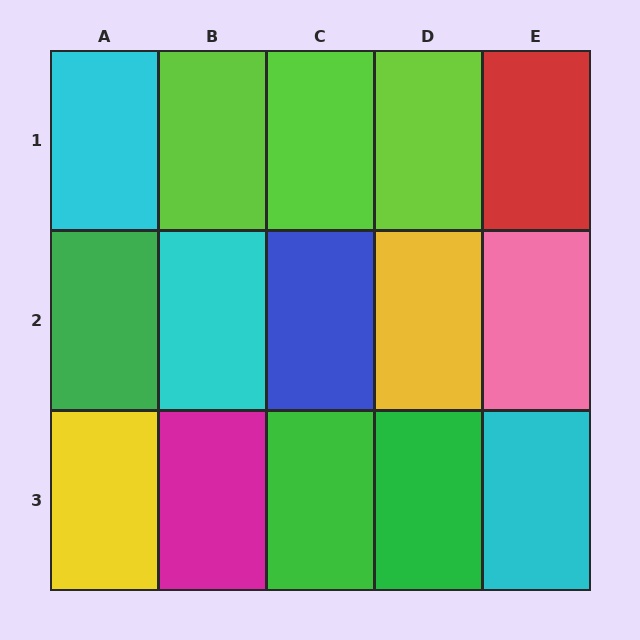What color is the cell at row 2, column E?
Pink.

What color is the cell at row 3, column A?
Yellow.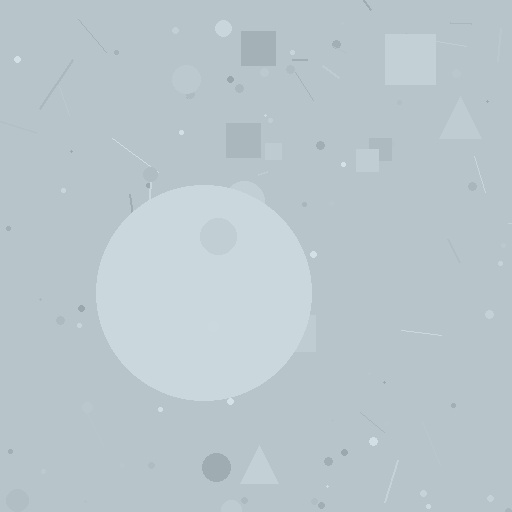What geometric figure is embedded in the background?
A circle is embedded in the background.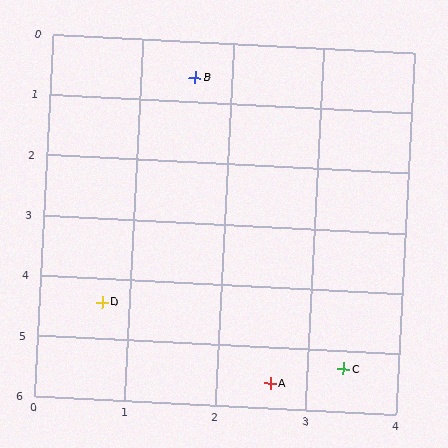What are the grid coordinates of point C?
Point C is at approximately (3.4, 5.3).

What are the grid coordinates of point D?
Point D is at approximately (0.7, 4.4).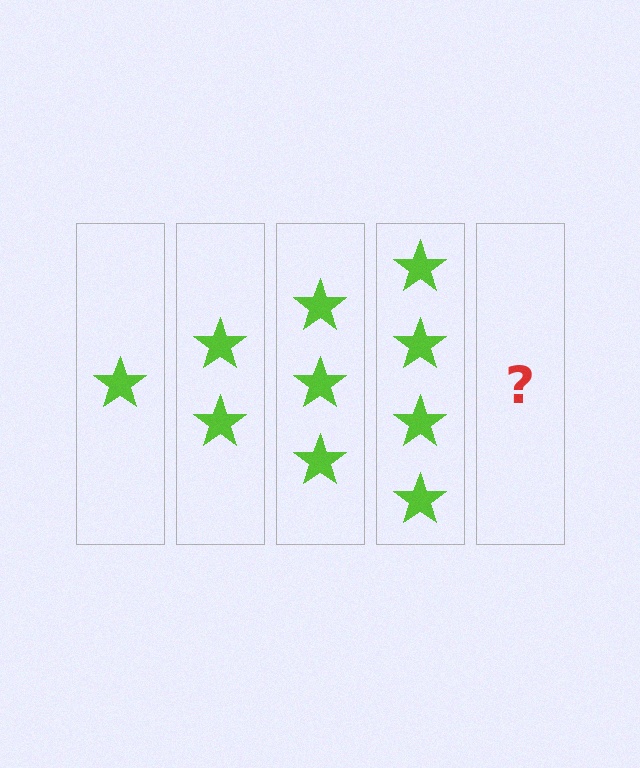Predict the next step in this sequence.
The next step is 5 stars.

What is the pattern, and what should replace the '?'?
The pattern is that each step adds one more star. The '?' should be 5 stars.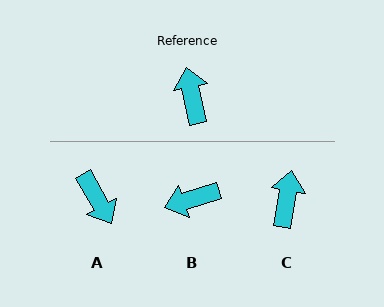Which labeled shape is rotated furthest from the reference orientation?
A, about 162 degrees away.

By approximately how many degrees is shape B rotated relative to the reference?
Approximately 96 degrees counter-clockwise.